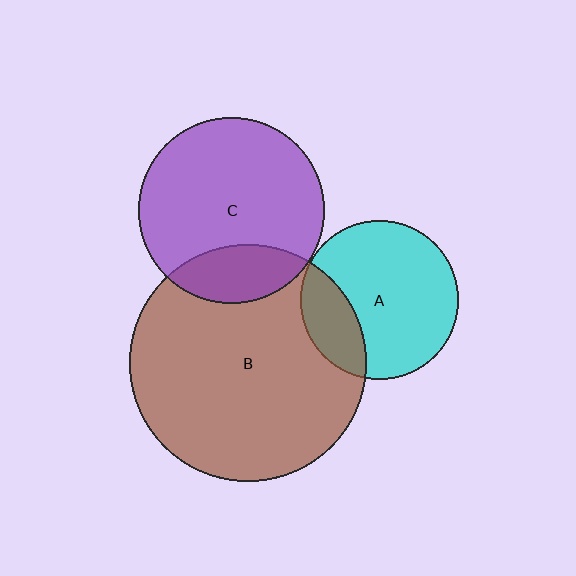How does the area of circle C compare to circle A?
Approximately 1.4 times.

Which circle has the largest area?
Circle B (brown).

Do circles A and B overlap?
Yes.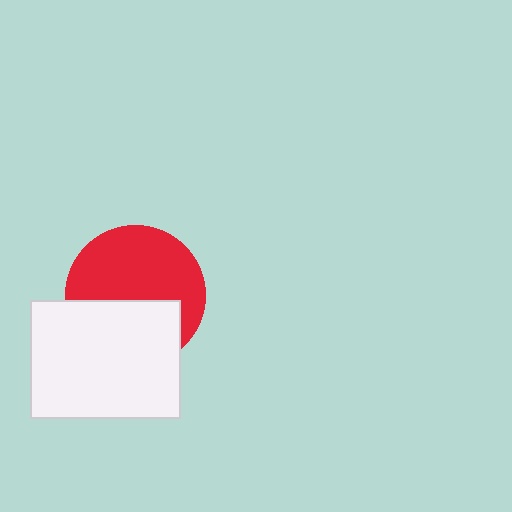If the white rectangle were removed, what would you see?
You would see the complete red circle.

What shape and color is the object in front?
The object in front is a white rectangle.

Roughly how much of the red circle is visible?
About half of it is visible (roughly 59%).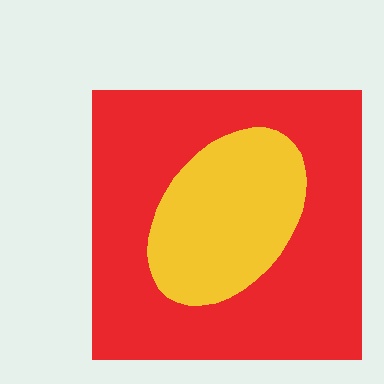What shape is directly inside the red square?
The yellow ellipse.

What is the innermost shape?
The yellow ellipse.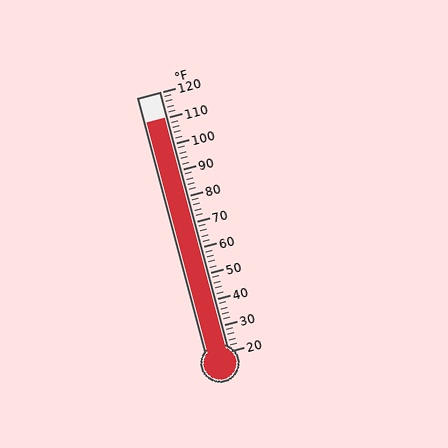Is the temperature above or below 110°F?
The temperature is at 110°F.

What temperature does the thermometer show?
The thermometer shows approximately 110°F.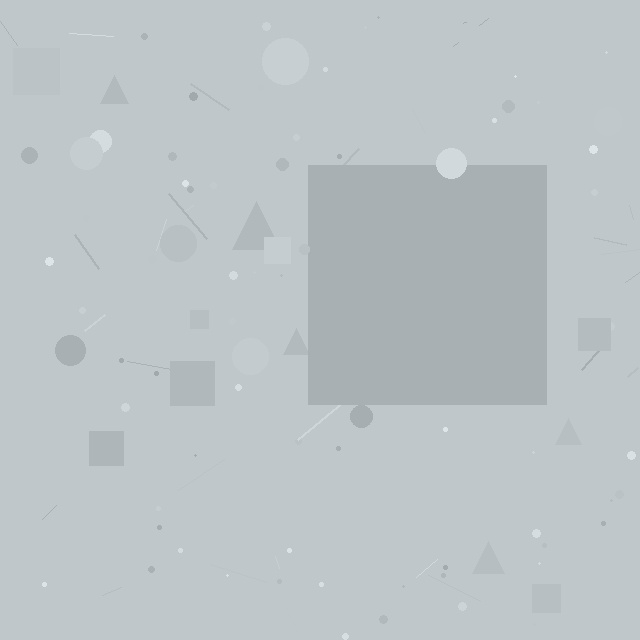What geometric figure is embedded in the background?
A square is embedded in the background.